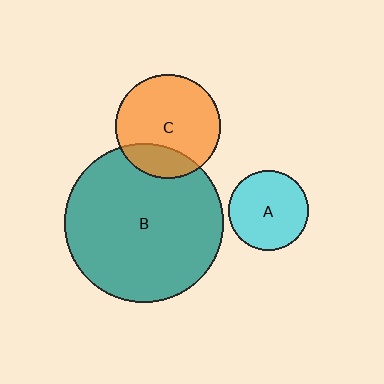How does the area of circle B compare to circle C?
Approximately 2.3 times.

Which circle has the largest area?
Circle B (teal).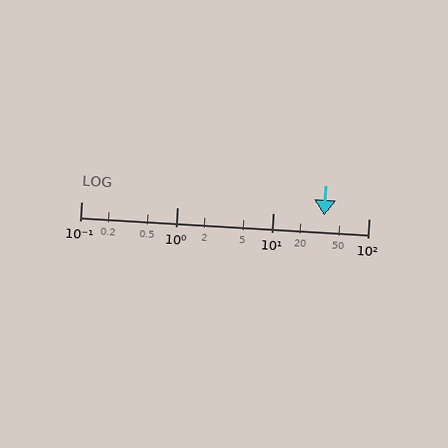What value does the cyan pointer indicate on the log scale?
The pointer indicates approximately 34.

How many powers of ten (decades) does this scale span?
The scale spans 3 decades, from 0.1 to 100.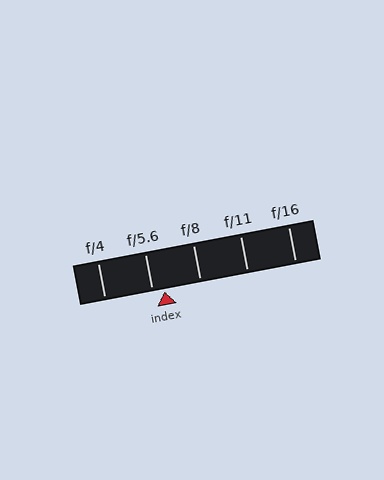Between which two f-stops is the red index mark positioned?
The index mark is between f/5.6 and f/8.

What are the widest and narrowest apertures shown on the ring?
The widest aperture shown is f/4 and the narrowest is f/16.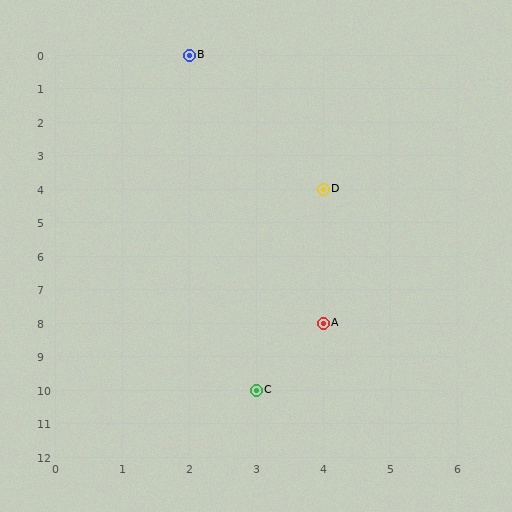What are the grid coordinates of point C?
Point C is at grid coordinates (3, 10).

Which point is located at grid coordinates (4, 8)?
Point A is at (4, 8).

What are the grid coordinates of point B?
Point B is at grid coordinates (2, 0).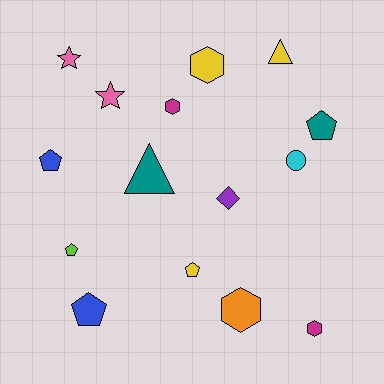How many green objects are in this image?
There are no green objects.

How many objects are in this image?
There are 15 objects.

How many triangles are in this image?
There are 2 triangles.